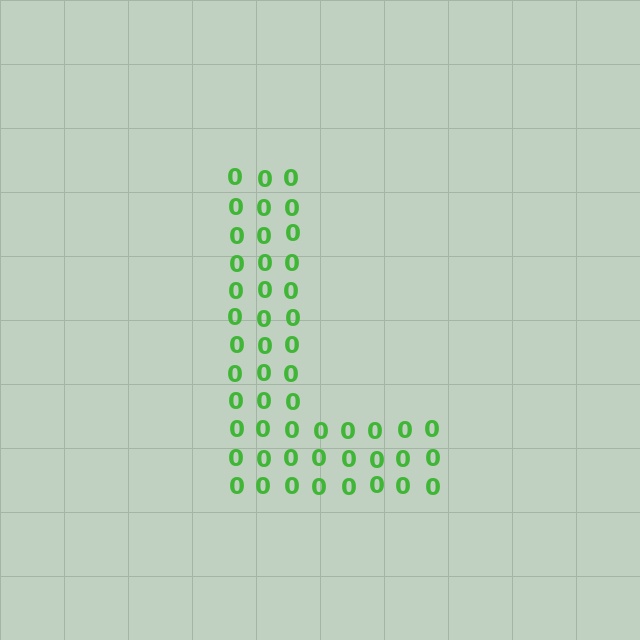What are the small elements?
The small elements are digit 0's.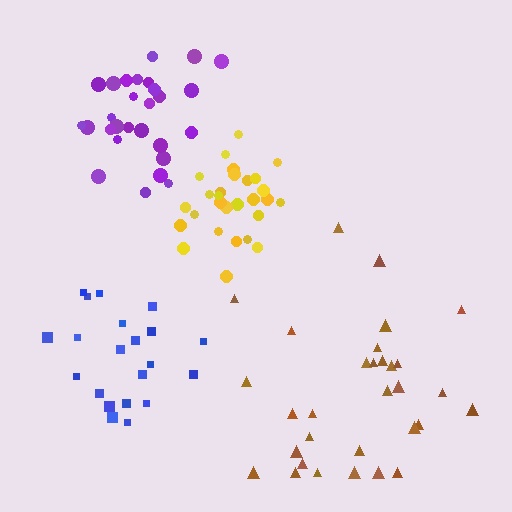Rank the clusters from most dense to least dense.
yellow, purple, blue, brown.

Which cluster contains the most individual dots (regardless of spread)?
Brown (31).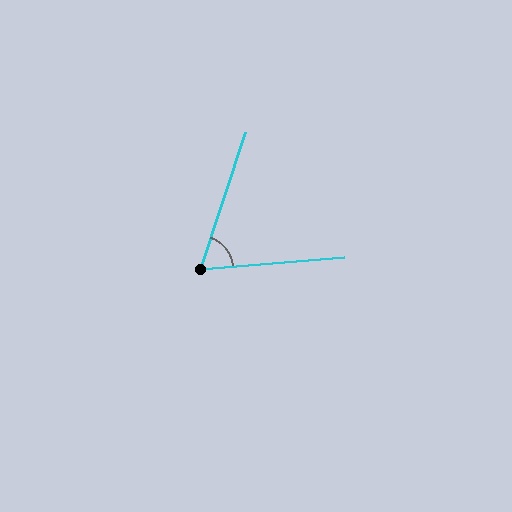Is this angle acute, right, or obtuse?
It is acute.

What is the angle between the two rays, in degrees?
Approximately 67 degrees.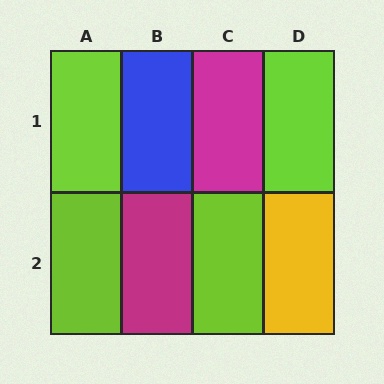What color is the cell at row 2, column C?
Lime.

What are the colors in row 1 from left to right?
Lime, blue, magenta, lime.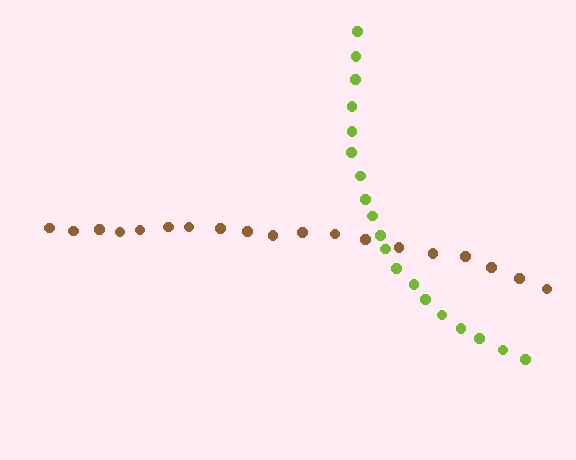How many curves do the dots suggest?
There are 2 distinct paths.